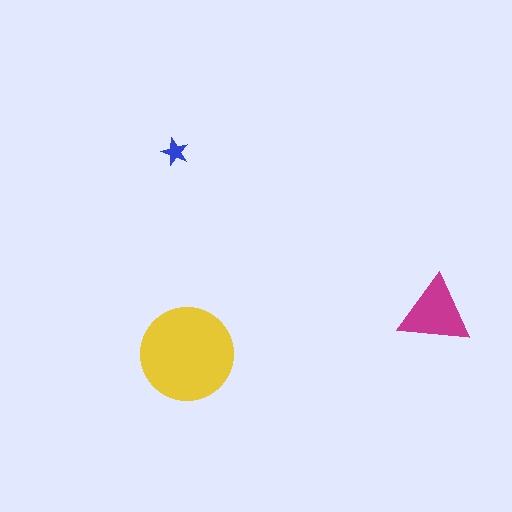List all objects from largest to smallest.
The yellow circle, the magenta triangle, the blue star.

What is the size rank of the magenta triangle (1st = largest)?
2nd.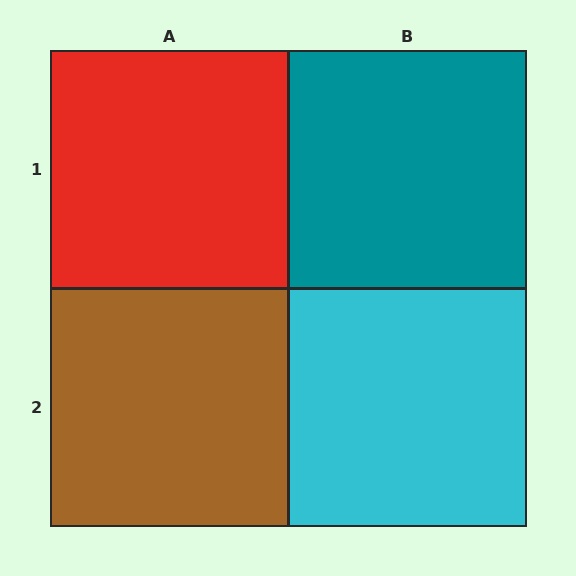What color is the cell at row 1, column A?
Red.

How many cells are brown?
1 cell is brown.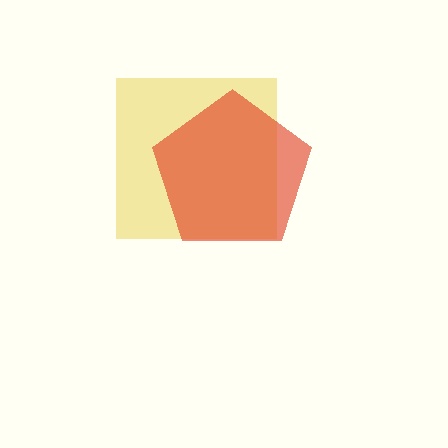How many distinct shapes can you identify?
There are 2 distinct shapes: a yellow square, a red pentagon.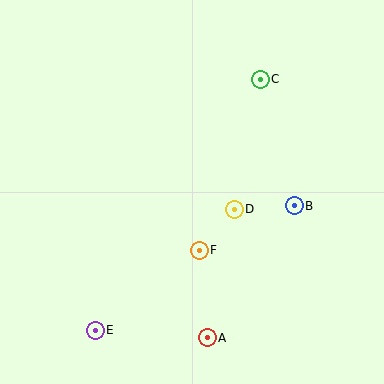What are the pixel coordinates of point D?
Point D is at (234, 209).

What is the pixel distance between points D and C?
The distance between D and C is 133 pixels.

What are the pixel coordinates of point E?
Point E is at (95, 330).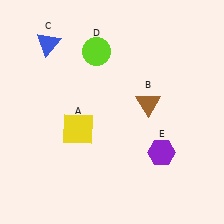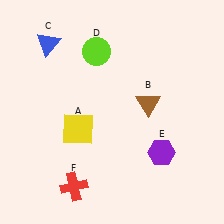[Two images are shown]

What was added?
A red cross (F) was added in Image 2.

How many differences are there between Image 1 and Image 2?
There is 1 difference between the two images.